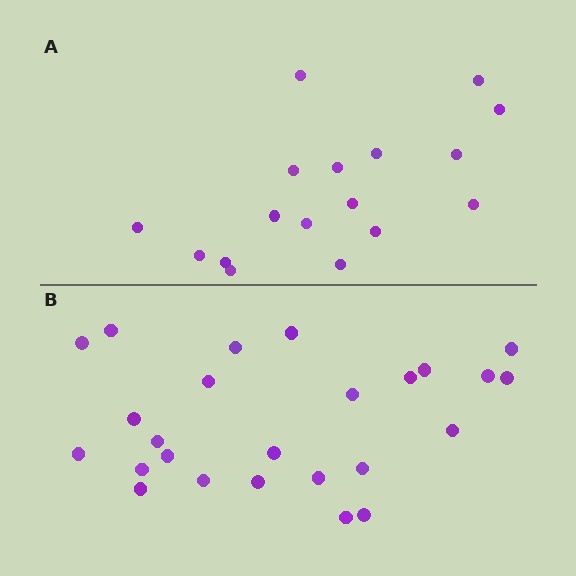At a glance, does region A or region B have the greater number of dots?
Region B (the bottom region) has more dots.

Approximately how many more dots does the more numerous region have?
Region B has roughly 8 or so more dots than region A.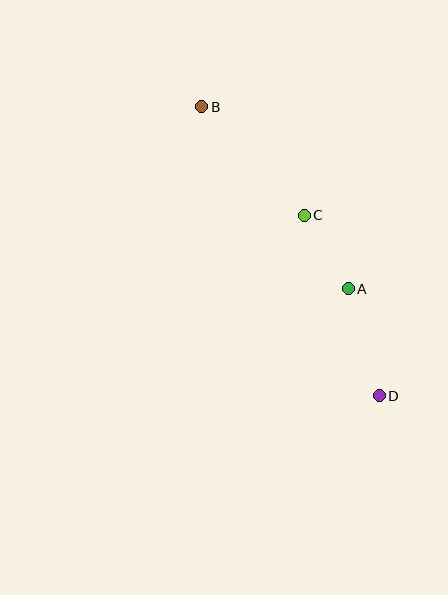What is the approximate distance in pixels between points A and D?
The distance between A and D is approximately 112 pixels.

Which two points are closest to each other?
Points A and C are closest to each other.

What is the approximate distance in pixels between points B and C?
The distance between B and C is approximately 149 pixels.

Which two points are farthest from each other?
Points B and D are farthest from each other.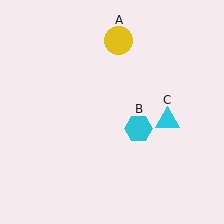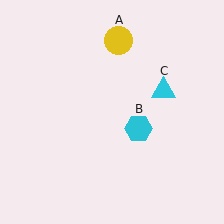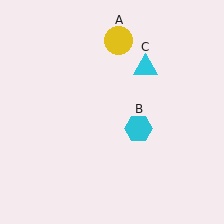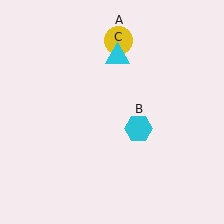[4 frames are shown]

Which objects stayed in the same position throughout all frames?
Yellow circle (object A) and cyan hexagon (object B) remained stationary.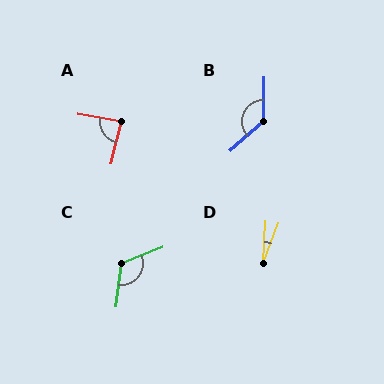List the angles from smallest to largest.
D (18°), A (86°), C (118°), B (131°).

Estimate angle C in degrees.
Approximately 118 degrees.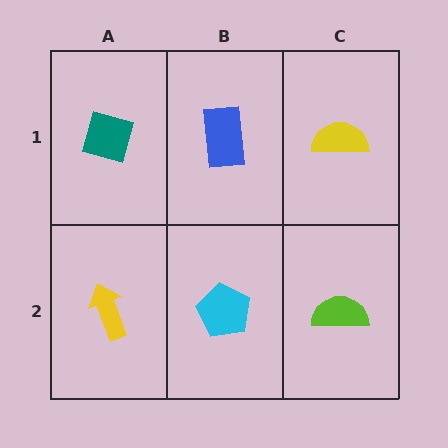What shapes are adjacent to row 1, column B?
A cyan pentagon (row 2, column B), a teal diamond (row 1, column A), a yellow semicircle (row 1, column C).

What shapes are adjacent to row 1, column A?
A yellow arrow (row 2, column A), a blue rectangle (row 1, column B).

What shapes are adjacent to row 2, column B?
A blue rectangle (row 1, column B), a yellow arrow (row 2, column A), a lime semicircle (row 2, column C).